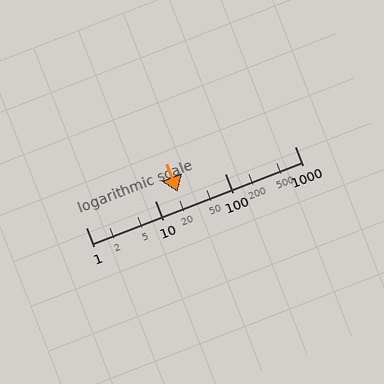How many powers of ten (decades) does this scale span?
The scale spans 3 decades, from 1 to 1000.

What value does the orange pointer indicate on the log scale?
The pointer indicates approximately 21.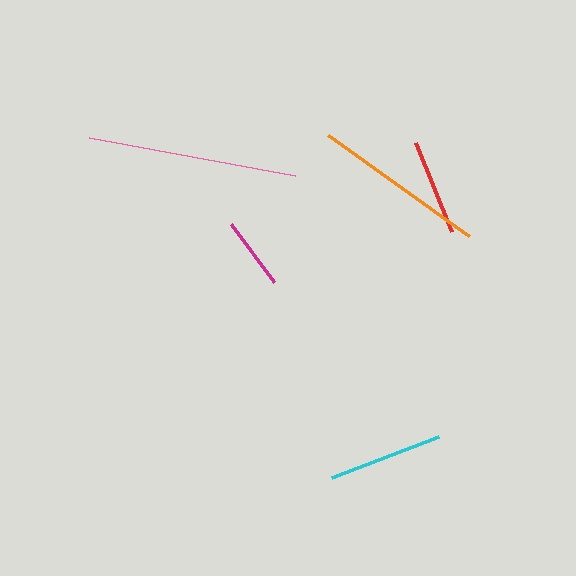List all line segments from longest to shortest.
From longest to shortest: pink, orange, cyan, red, magenta.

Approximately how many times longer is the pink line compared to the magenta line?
The pink line is approximately 2.9 times the length of the magenta line.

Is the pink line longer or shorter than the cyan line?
The pink line is longer than the cyan line.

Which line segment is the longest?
The pink line is the longest at approximately 210 pixels.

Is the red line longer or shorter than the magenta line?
The red line is longer than the magenta line.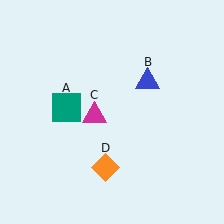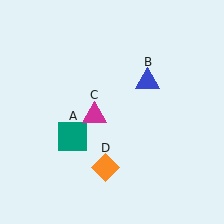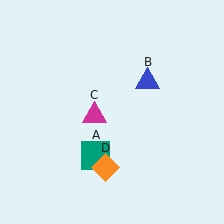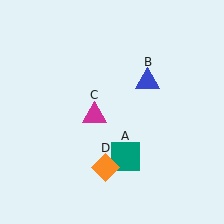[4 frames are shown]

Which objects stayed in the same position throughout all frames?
Blue triangle (object B) and magenta triangle (object C) and orange diamond (object D) remained stationary.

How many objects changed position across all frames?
1 object changed position: teal square (object A).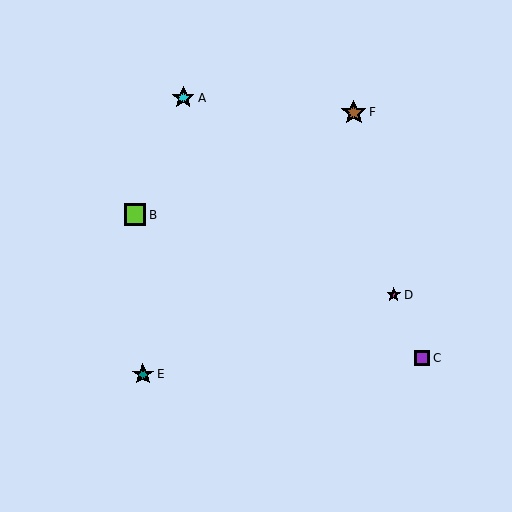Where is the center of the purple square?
The center of the purple square is at (422, 358).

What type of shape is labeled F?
Shape F is a brown star.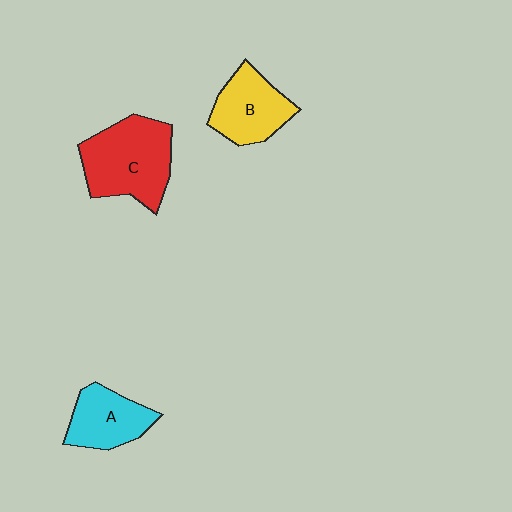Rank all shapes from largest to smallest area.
From largest to smallest: C (red), B (yellow), A (cyan).